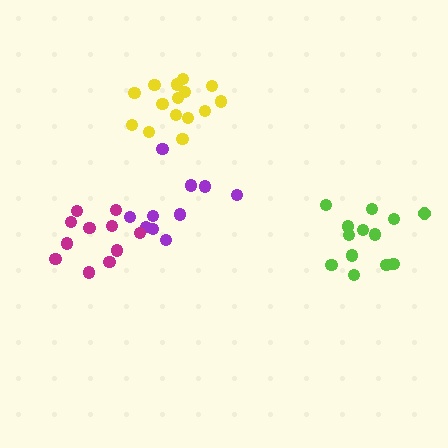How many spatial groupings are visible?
There are 4 spatial groupings.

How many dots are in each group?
Group 1: 13 dots, Group 2: 10 dots, Group 3: 15 dots, Group 4: 11 dots (49 total).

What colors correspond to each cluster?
The clusters are colored: lime, purple, yellow, magenta.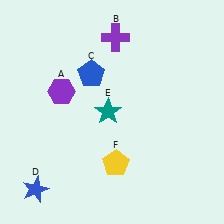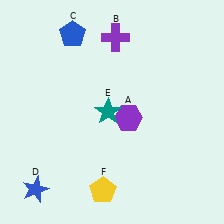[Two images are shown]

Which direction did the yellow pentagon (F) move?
The yellow pentagon (F) moved down.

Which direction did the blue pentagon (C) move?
The blue pentagon (C) moved up.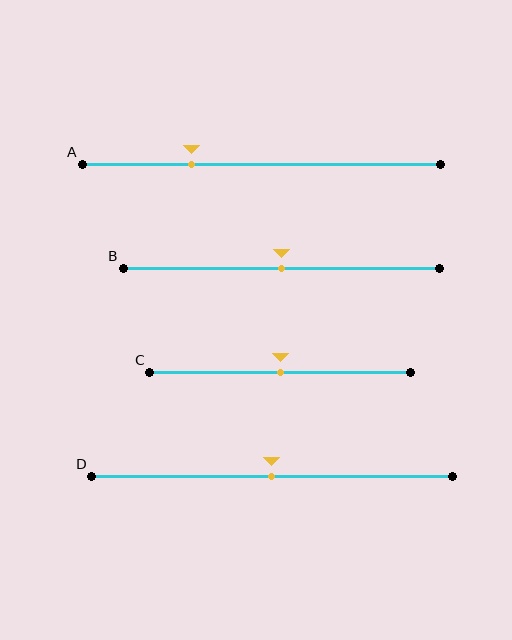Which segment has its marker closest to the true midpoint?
Segment B has its marker closest to the true midpoint.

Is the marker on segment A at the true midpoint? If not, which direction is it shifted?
No, the marker on segment A is shifted to the left by about 19% of the segment length.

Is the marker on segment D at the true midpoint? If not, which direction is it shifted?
Yes, the marker on segment D is at the true midpoint.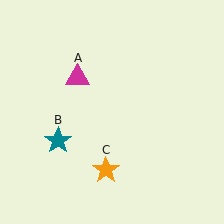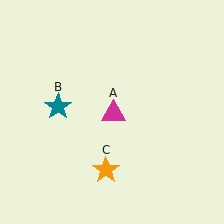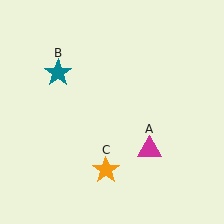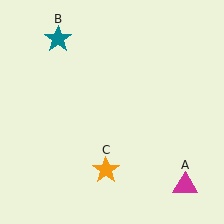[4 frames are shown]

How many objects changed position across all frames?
2 objects changed position: magenta triangle (object A), teal star (object B).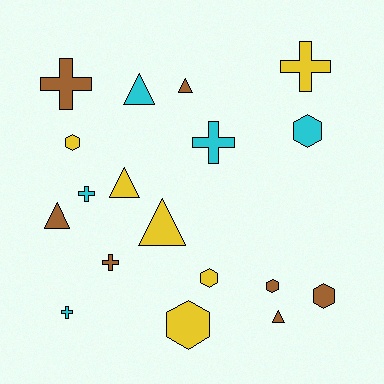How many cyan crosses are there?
There are 3 cyan crosses.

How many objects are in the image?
There are 18 objects.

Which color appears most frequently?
Brown, with 7 objects.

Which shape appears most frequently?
Triangle, with 6 objects.